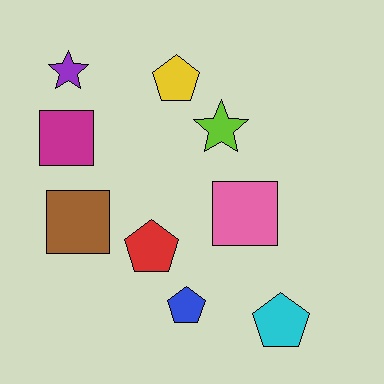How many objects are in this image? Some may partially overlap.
There are 9 objects.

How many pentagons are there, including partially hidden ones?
There are 4 pentagons.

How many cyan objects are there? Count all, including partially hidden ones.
There is 1 cyan object.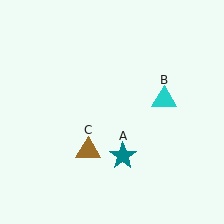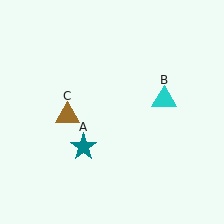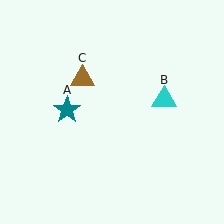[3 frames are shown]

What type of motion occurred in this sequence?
The teal star (object A), brown triangle (object C) rotated clockwise around the center of the scene.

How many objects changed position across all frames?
2 objects changed position: teal star (object A), brown triangle (object C).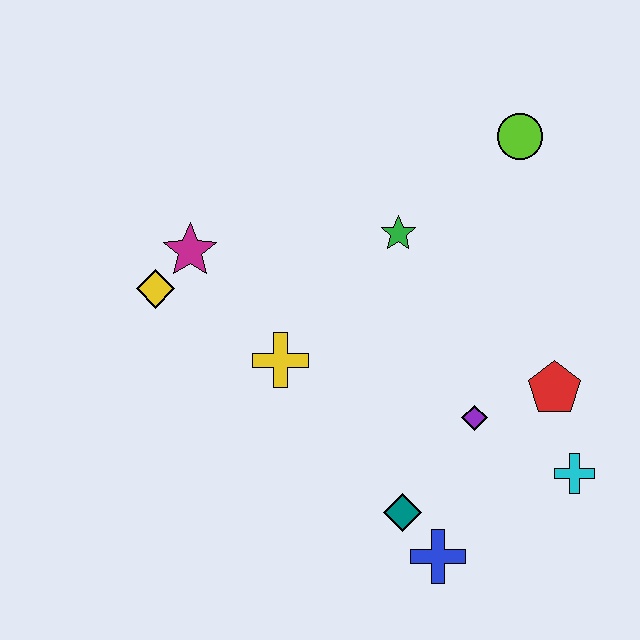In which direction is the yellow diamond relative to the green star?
The yellow diamond is to the left of the green star.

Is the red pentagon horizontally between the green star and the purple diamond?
No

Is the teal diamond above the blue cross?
Yes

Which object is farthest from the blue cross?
The lime circle is farthest from the blue cross.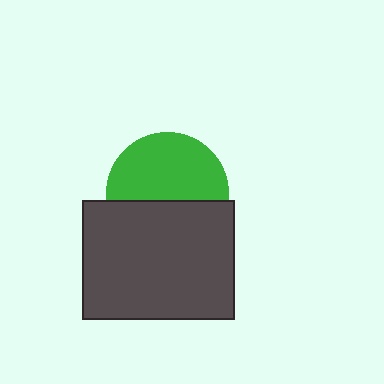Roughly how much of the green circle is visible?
About half of it is visible (roughly 56%).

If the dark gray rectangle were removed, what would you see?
You would see the complete green circle.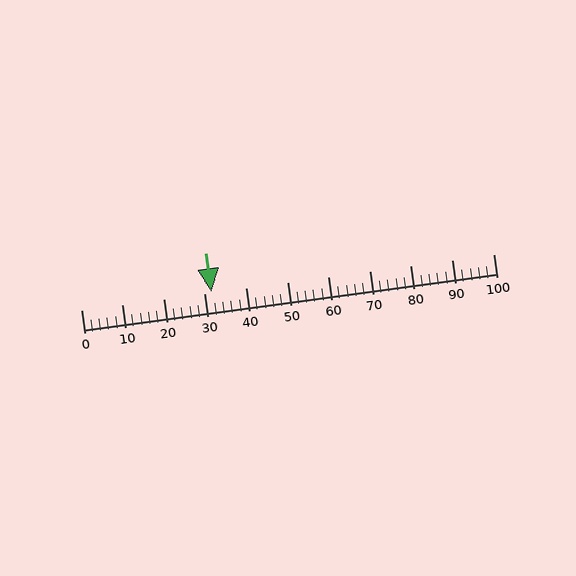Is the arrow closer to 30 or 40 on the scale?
The arrow is closer to 30.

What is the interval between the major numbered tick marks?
The major tick marks are spaced 10 units apart.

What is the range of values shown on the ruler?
The ruler shows values from 0 to 100.